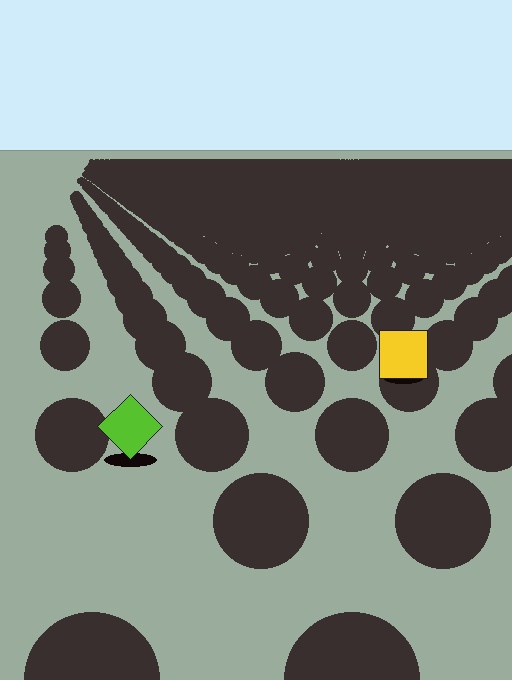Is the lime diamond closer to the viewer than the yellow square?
Yes. The lime diamond is closer — you can tell from the texture gradient: the ground texture is coarser near it.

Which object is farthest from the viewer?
The yellow square is farthest from the viewer. It appears smaller and the ground texture around it is denser.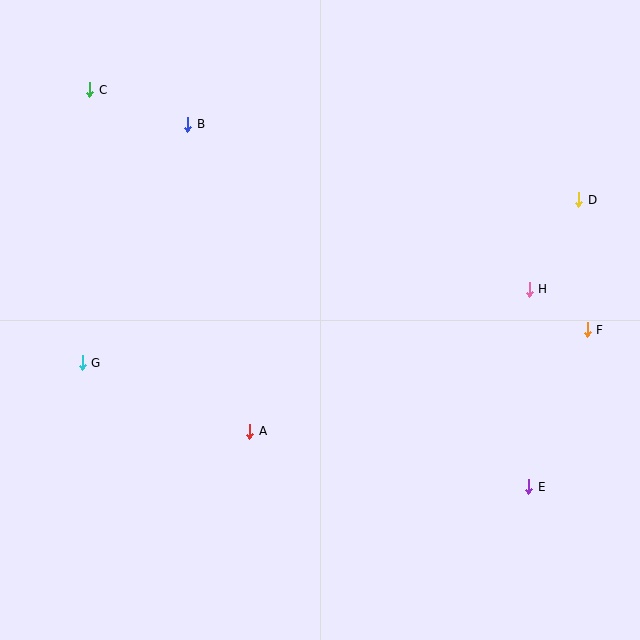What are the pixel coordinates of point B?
Point B is at (188, 124).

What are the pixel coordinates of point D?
Point D is at (579, 200).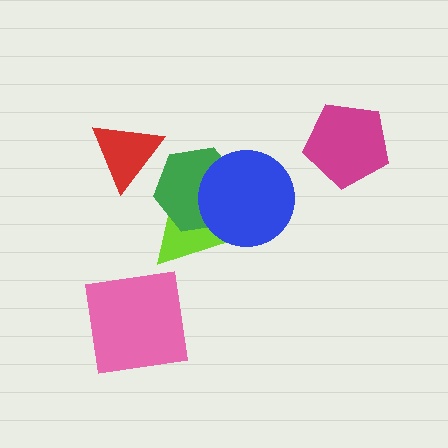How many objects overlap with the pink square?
0 objects overlap with the pink square.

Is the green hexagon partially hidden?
Yes, it is partially covered by another shape.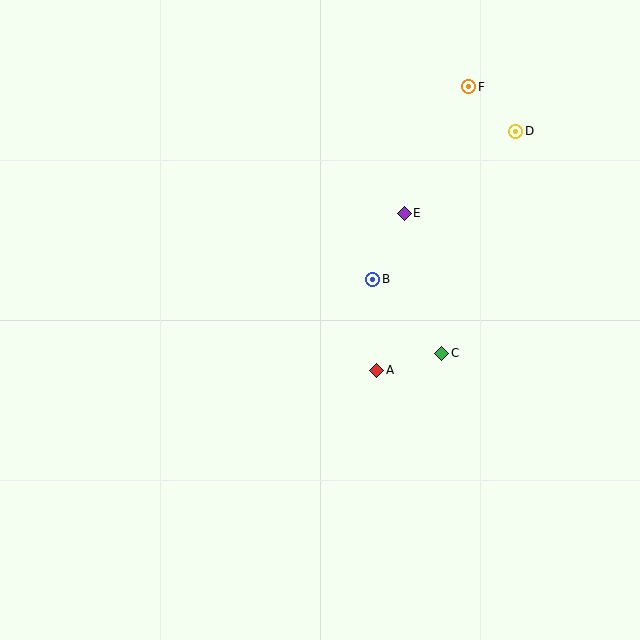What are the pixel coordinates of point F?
Point F is at (469, 87).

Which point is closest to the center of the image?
Point B at (373, 279) is closest to the center.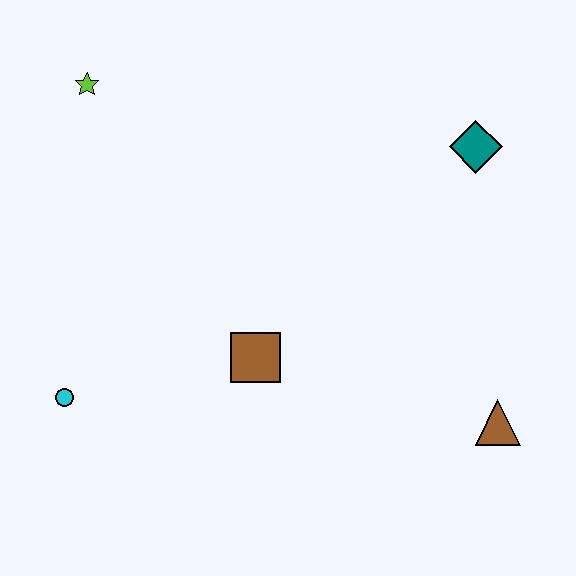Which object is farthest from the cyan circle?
The teal diamond is farthest from the cyan circle.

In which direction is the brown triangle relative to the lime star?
The brown triangle is to the right of the lime star.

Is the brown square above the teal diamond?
No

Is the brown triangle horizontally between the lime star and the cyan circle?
No